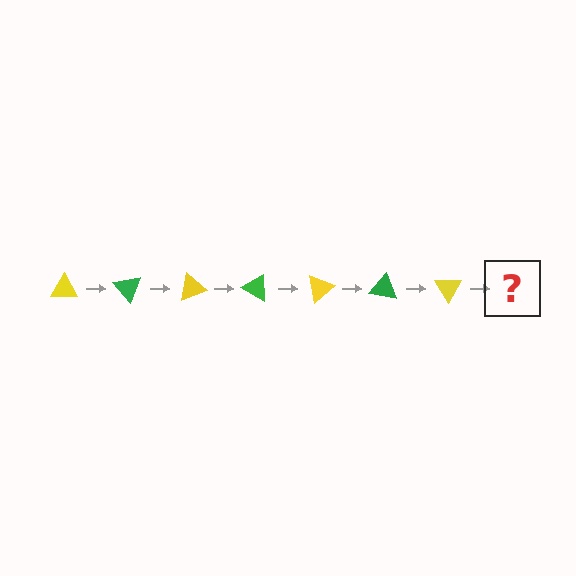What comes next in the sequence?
The next element should be a green triangle, rotated 350 degrees from the start.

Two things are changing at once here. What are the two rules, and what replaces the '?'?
The two rules are that it rotates 50 degrees each step and the color cycles through yellow and green. The '?' should be a green triangle, rotated 350 degrees from the start.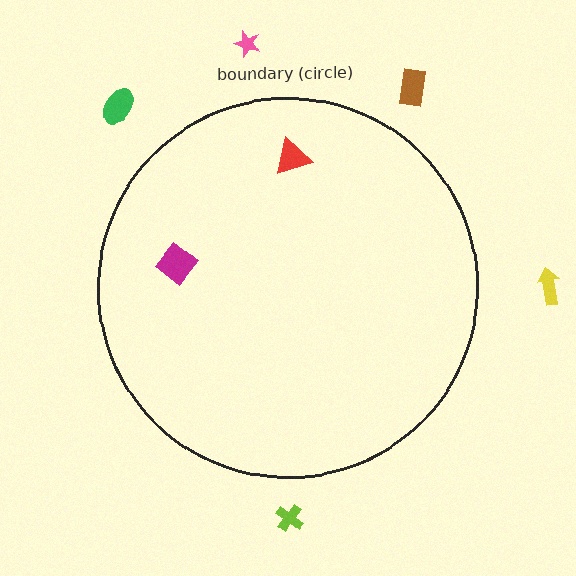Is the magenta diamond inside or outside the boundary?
Inside.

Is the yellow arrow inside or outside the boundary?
Outside.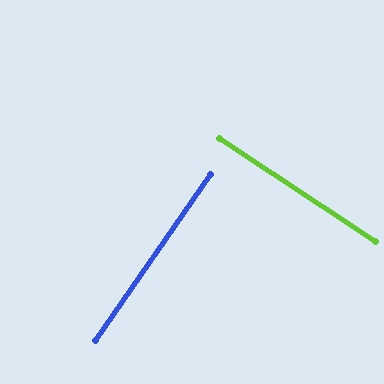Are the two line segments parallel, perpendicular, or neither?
Perpendicular — they meet at approximately 89°.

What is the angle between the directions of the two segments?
Approximately 89 degrees.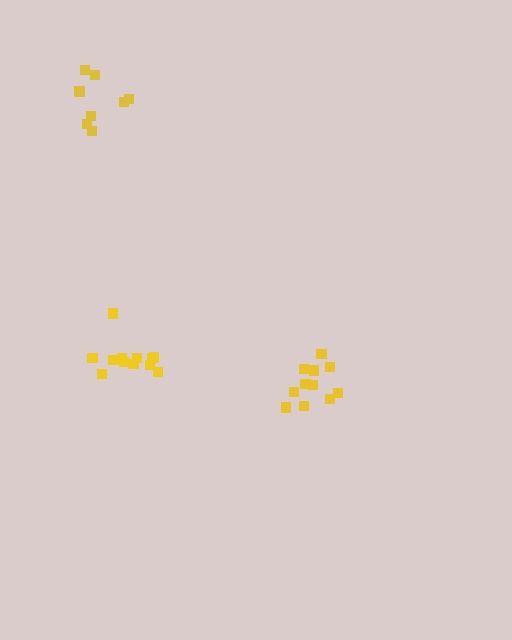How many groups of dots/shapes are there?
There are 3 groups.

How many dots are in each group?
Group 1: 12 dots, Group 2: 11 dots, Group 3: 8 dots (31 total).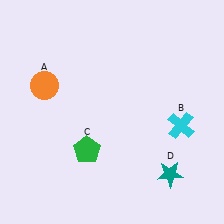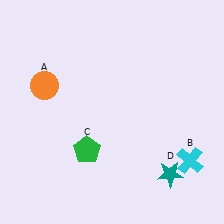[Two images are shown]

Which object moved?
The cyan cross (B) moved down.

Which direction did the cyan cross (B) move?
The cyan cross (B) moved down.